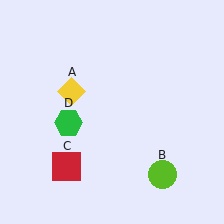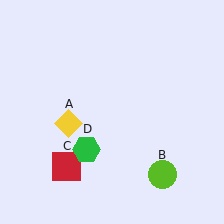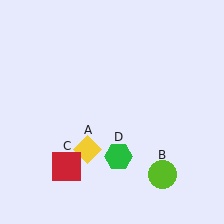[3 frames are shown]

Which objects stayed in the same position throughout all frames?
Lime circle (object B) and red square (object C) remained stationary.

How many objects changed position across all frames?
2 objects changed position: yellow diamond (object A), green hexagon (object D).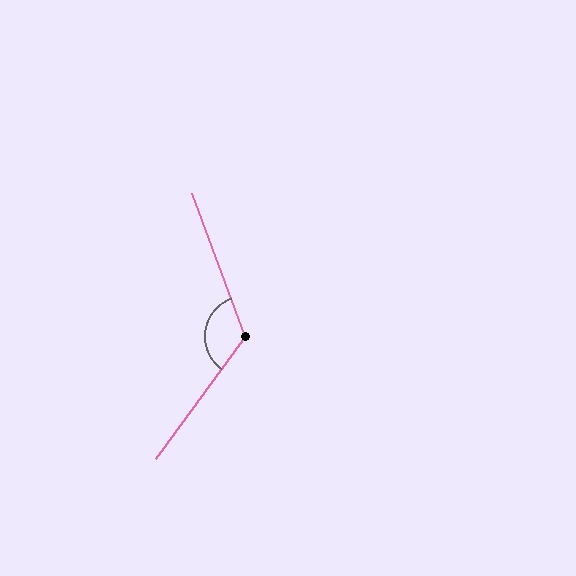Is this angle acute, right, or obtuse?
It is obtuse.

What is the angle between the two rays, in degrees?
Approximately 123 degrees.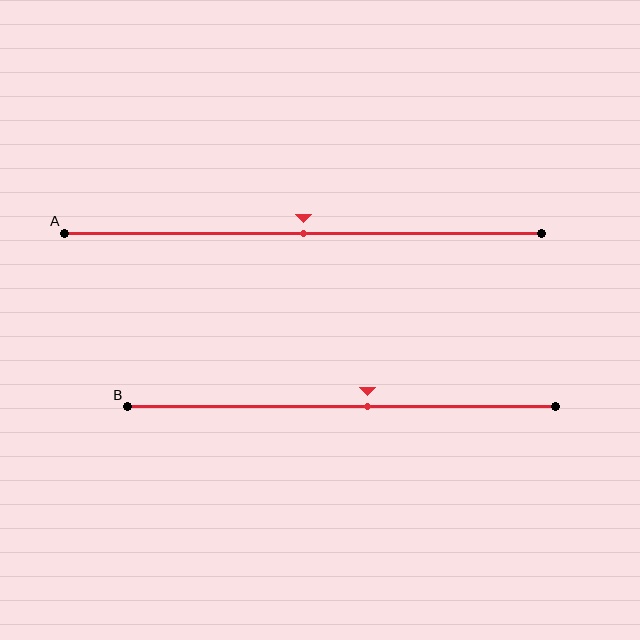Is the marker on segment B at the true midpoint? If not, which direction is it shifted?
No, the marker on segment B is shifted to the right by about 6% of the segment length.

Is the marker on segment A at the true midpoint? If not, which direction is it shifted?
Yes, the marker on segment A is at the true midpoint.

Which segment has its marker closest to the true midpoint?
Segment A has its marker closest to the true midpoint.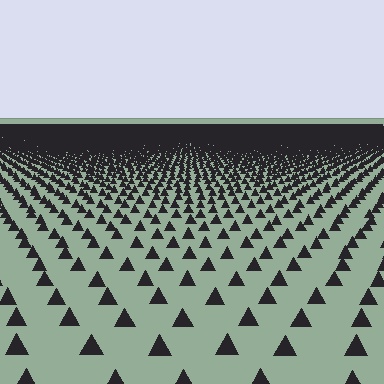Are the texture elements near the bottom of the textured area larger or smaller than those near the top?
Larger. Near the bottom, elements are closer to the viewer and appear at a bigger on-screen size.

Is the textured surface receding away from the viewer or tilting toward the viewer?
The surface is receding away from the viewer. Texture elements get smaller and denser toward the top.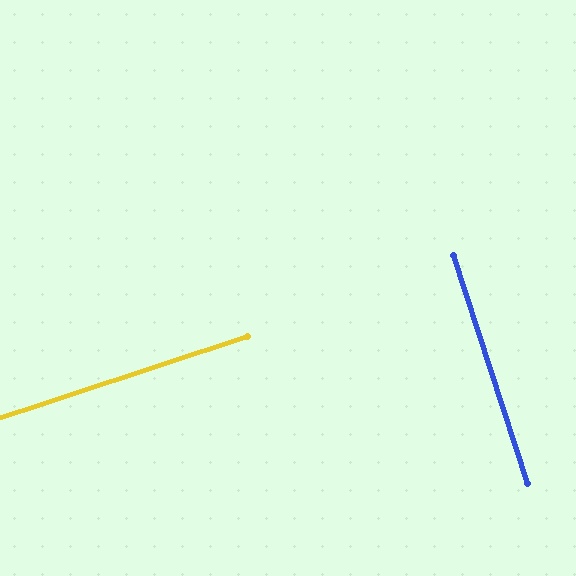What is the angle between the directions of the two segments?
Approximately 90 degrees.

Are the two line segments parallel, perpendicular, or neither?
Perpendicular — they meet at approximately 90°.